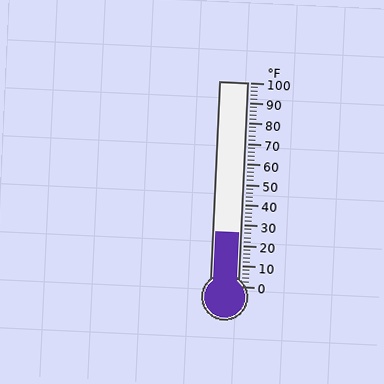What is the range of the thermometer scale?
The thermometer scale ranges from 0°F to 100°F.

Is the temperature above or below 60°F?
The temperature is below 60°F.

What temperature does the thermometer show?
The thermometer shows approximately 26°F.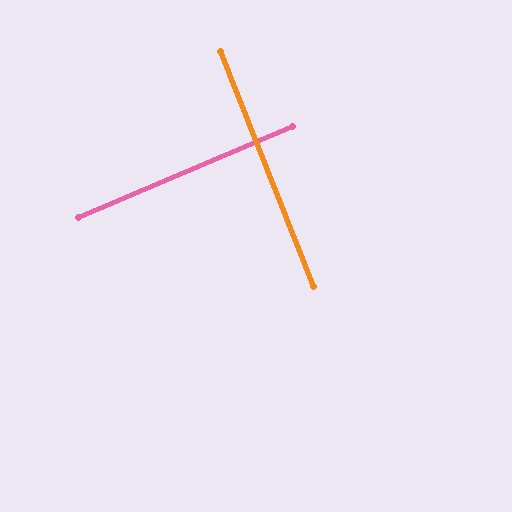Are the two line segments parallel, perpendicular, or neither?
Perpendicular — they meet at approximately 89°.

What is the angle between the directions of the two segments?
Approximately 89 degrees.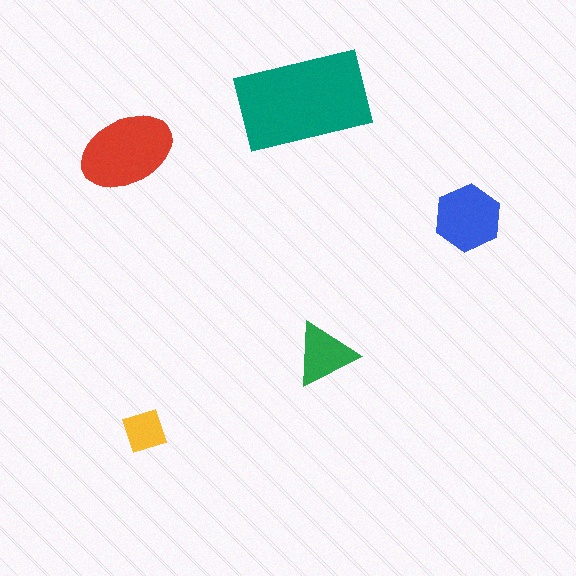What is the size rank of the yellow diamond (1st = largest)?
5th.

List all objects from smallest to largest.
The yellow diamond, the green triangle, the blue hexagon, the red ellipse, the teal rectangle.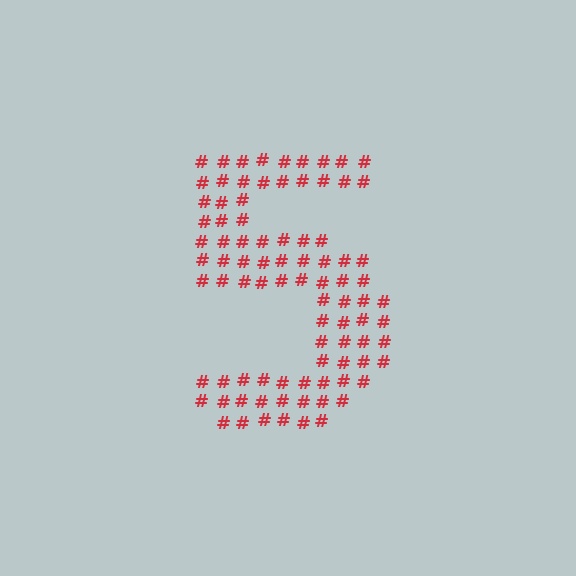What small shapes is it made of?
It is made of small hash symbols.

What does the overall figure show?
The overall figure shows the digit 5.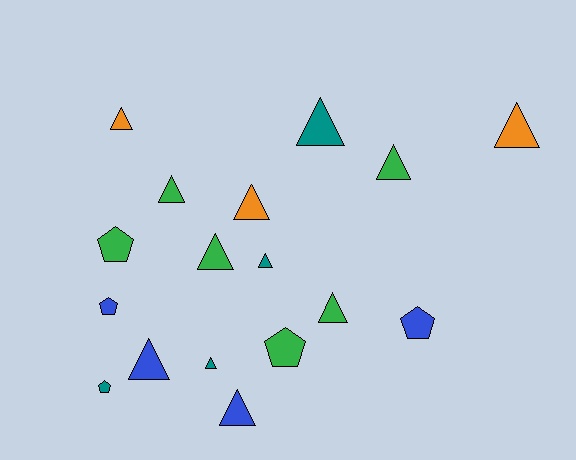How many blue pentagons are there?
There are 2 blue pentagons.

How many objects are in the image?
There are 17 objects.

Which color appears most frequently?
Green, with 6 objects.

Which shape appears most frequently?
Triangle, with 12 objects.